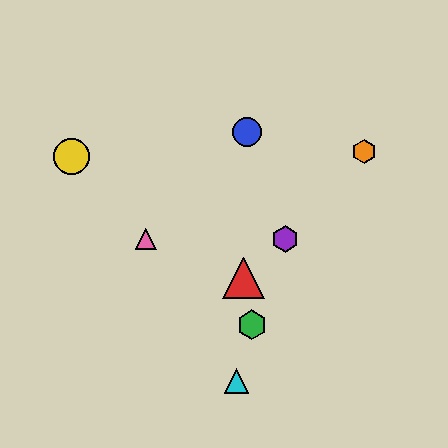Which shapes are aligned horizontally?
The purple hexagon, the pink triangle are aligned horizontally.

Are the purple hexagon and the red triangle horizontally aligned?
No, the purple hexagon is at y≈239 and the red triangle is at y≈278.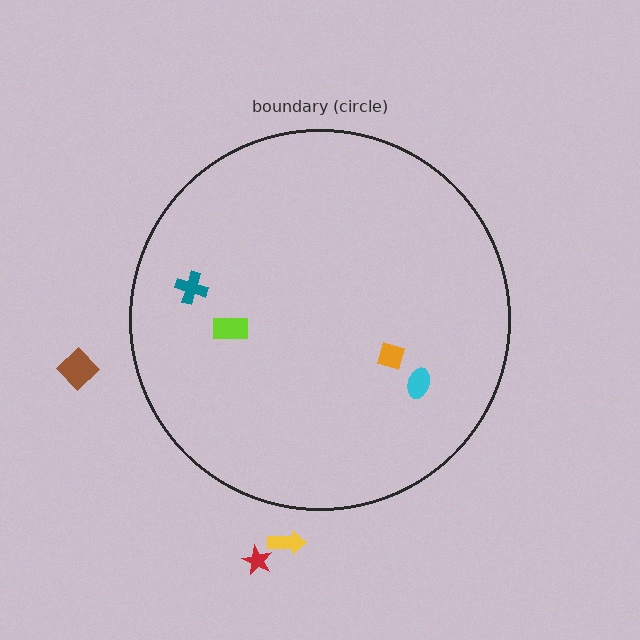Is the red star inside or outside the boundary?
Outside.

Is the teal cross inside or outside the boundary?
Inside.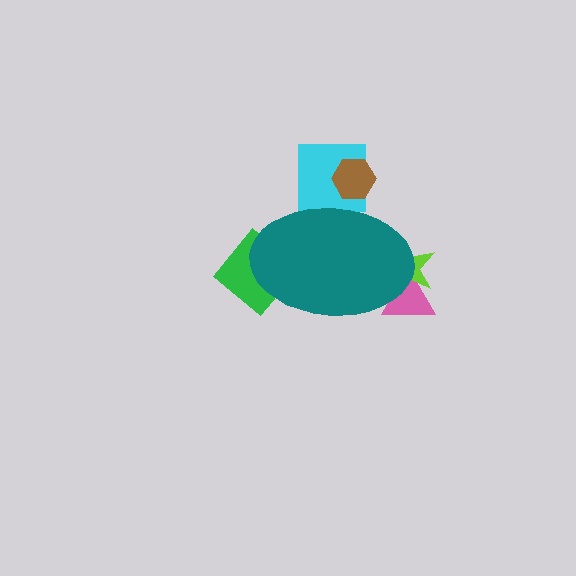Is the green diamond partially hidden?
Yes, the green diamond is partially hidden behind the teal ellipse.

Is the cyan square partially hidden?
Yes, the cyan square is partially hidden behind the teal ellipse.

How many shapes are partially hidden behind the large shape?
5 shapes are partially hidden.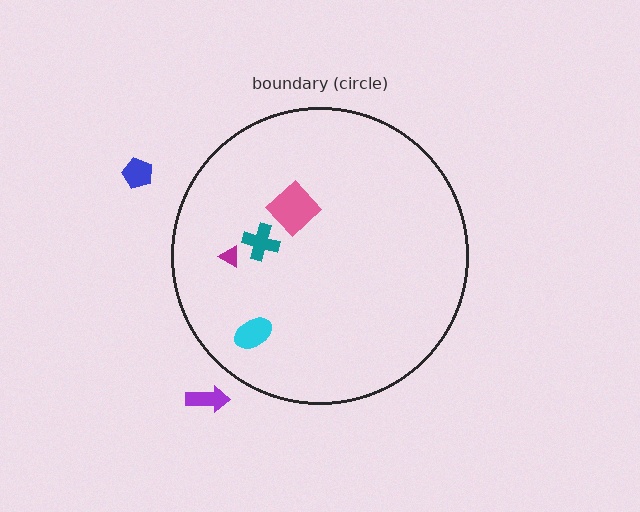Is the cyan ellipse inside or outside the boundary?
Inside.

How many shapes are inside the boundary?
4 inside, 2 outside.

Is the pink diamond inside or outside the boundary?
Inside.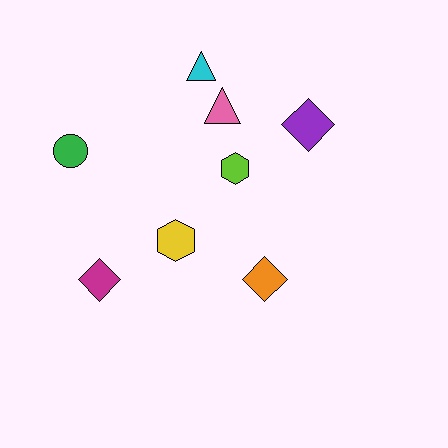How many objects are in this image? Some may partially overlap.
There are 8 objects.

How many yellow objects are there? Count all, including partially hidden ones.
There is 1 yellow object.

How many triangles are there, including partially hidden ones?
There are 2 triangles.